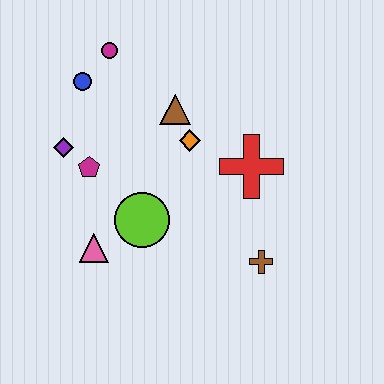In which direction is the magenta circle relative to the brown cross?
The magenta circle is above the brown cross.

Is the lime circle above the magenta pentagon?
No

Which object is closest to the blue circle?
The magenta circle is closest to the blue circle.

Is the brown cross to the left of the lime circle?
No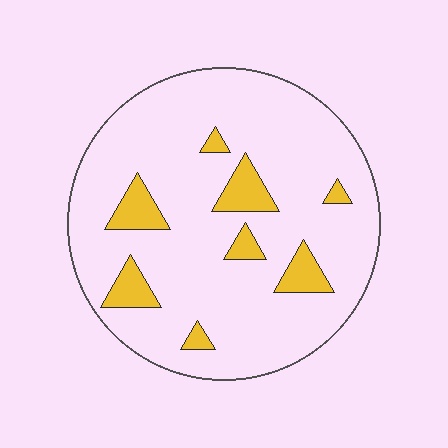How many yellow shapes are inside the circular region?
8.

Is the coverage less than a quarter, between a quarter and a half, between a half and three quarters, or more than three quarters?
Less than a quarter.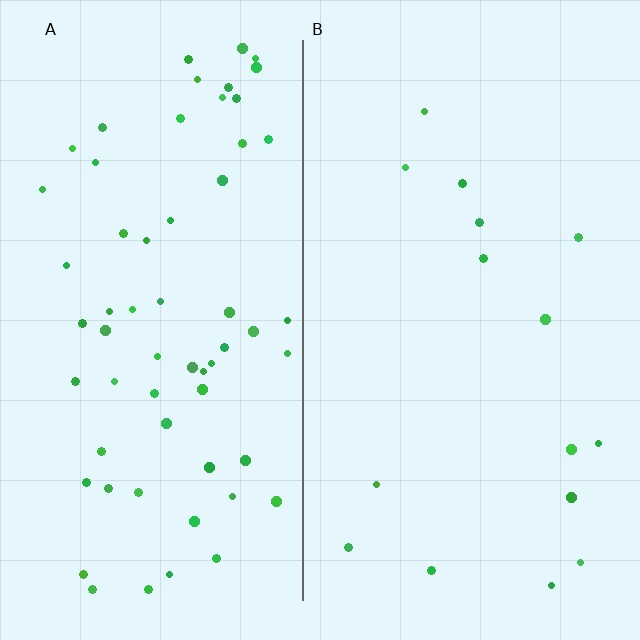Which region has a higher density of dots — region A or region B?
A (the left).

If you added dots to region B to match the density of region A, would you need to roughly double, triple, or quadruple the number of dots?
Approximately quadruple.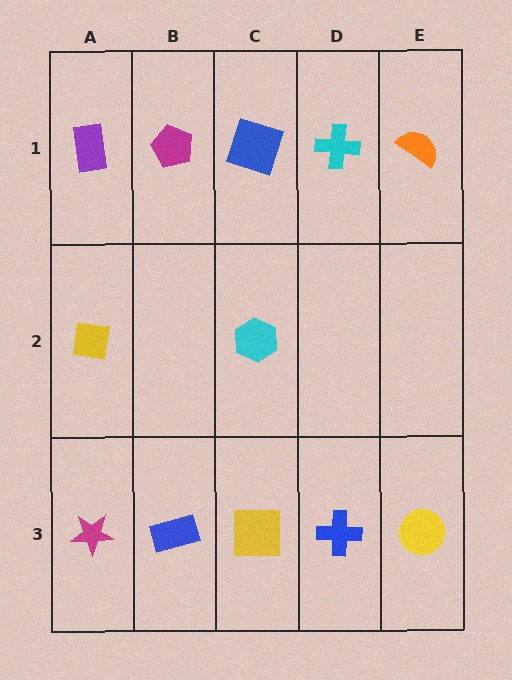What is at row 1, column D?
A cyan cross.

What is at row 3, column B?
A blue rectangle.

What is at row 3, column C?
A yellow square.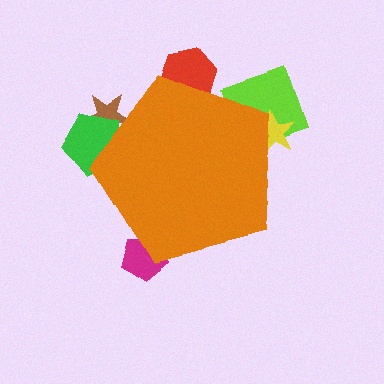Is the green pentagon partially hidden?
Yes, the green pentagon is partially hidden behind the orange pentagon.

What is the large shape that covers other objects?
An orange pentagon.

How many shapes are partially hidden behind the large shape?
6 shapes are partially hidden.